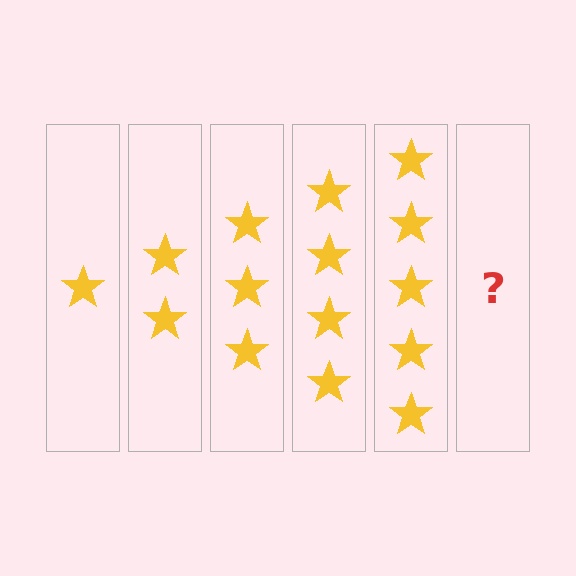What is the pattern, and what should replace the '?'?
The pattern is that each step adds one more star. The '?' should be 6 stars.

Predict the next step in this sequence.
The next step is 6 stars.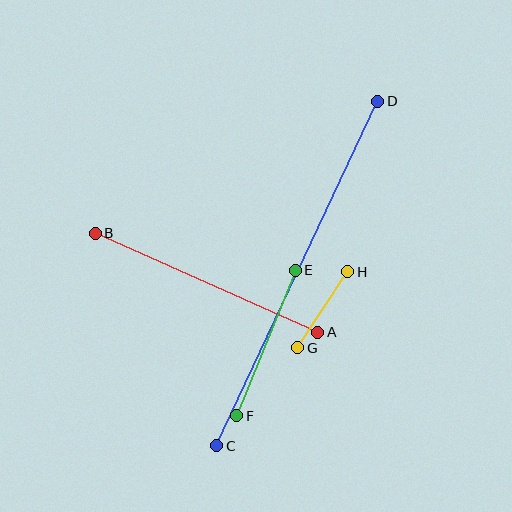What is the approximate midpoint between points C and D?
The midpoint is at approximately (297, 274) pixels.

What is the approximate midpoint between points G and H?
The midpoint is at approximately (323, 310) pixels.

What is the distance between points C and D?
The distance is approximately 380 pixels.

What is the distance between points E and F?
The distance is approximately 157 pixels.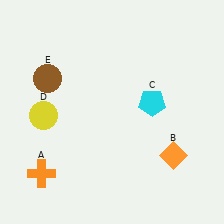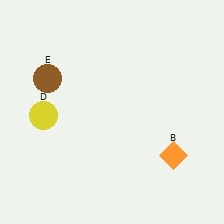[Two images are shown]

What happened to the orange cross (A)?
The orange cross (A) was removed in Image 2. It was in the bottom-left area of Image 1.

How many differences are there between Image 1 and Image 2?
There are 2 differences between the two images.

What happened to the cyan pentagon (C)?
The cyan pentagon (C) was removed in Image 2. It was in the top-right area of Image 1.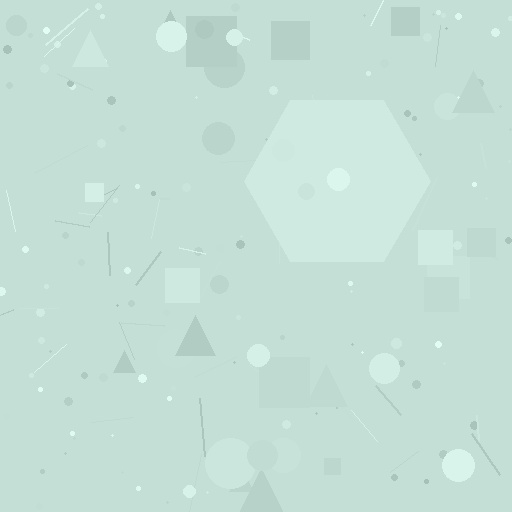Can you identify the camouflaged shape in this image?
The camouflaged shape is a hexagon.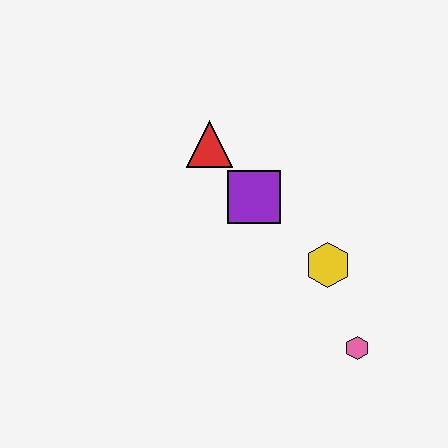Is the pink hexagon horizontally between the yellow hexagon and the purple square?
No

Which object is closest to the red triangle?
The purple square is closest to the red triangle.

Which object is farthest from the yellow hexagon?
The red triangle is farthest from the yellow hexagon.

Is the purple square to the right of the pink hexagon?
No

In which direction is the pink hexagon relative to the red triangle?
The pink hexagon is below the red triangle.